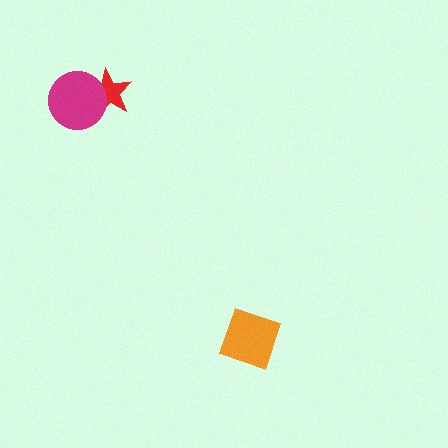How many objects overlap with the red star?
1 object overlaps with the red star.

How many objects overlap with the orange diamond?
0 objects overlap with the orange diamond.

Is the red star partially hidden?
Yes, it is partially covered by another shape.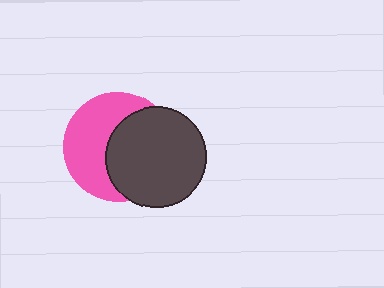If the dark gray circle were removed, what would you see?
You would see the complete pink circle.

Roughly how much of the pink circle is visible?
About half of it is visible (roughly 51%).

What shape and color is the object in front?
The object in front is a dark gray circle.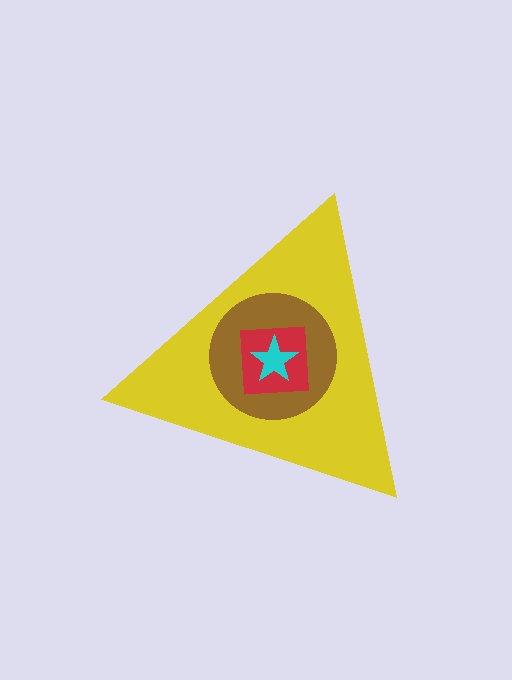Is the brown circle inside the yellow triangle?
Yes.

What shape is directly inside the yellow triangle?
The brown circle.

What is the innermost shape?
The cyan star.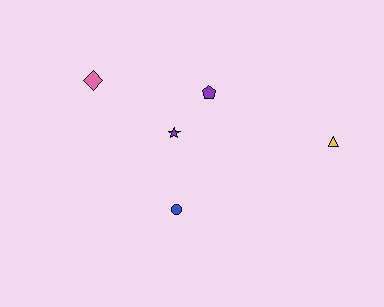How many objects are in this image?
There are 5 objects.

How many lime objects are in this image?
There are no lime objects.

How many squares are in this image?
There are no squares.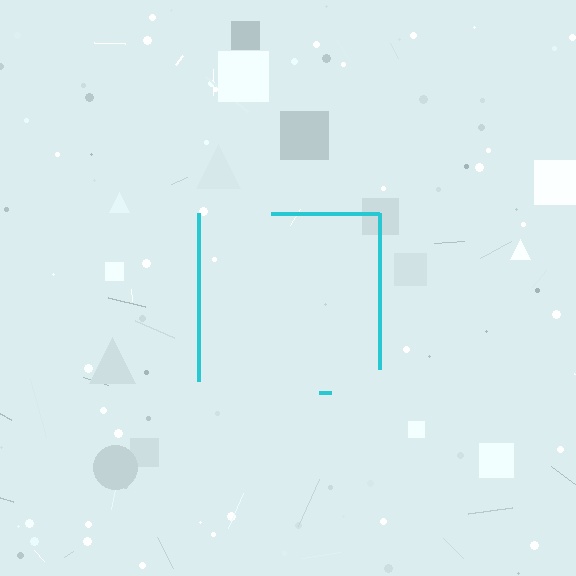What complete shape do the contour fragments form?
The contour fragments form a square.